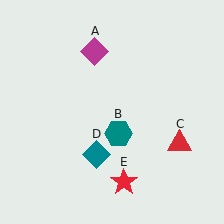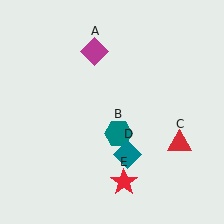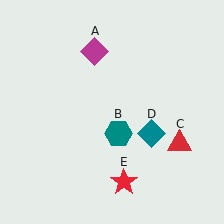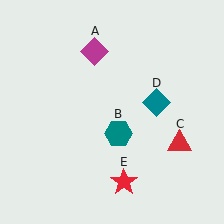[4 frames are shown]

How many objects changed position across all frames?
1 object changed position: teal diamond (object D).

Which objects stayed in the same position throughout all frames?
Magenta diamond (object A) and teal hexagon (object B) and red triangle (object C) and red star (object E) remained stationary.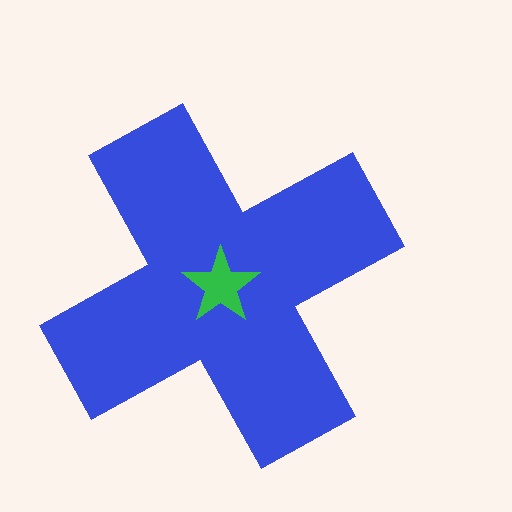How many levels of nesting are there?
2.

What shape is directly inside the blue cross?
The green star.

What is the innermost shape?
The green star.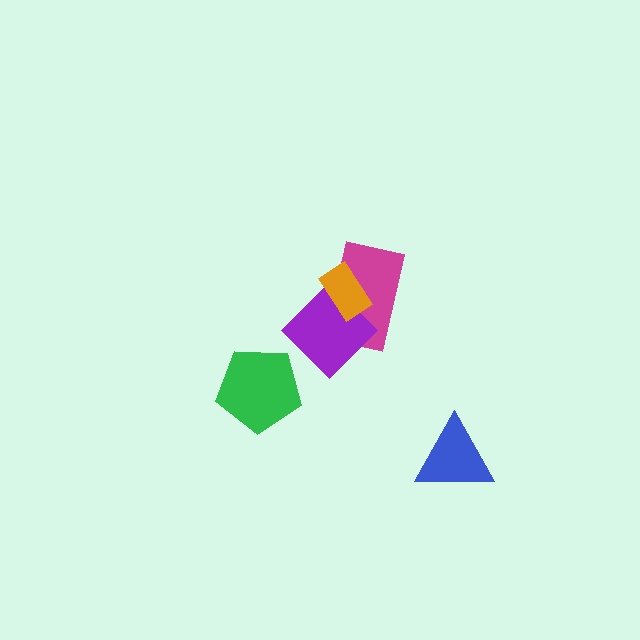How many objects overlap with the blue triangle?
0 objects overlap with the blue triangle.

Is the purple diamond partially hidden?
Yes, it is partially covered by another shape.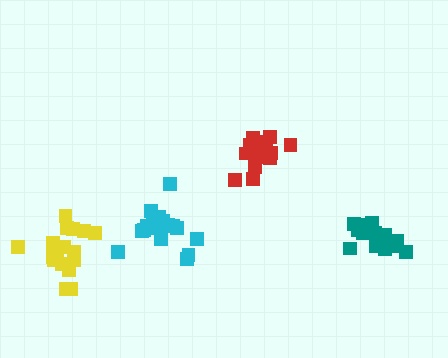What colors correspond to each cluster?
The clusters are colored: teal, yellow, red, cyan.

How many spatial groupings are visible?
There are 4 spatial groupings.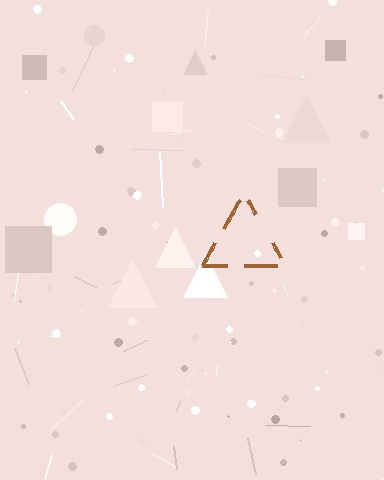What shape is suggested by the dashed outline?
The dashed outline suggests a triangle.